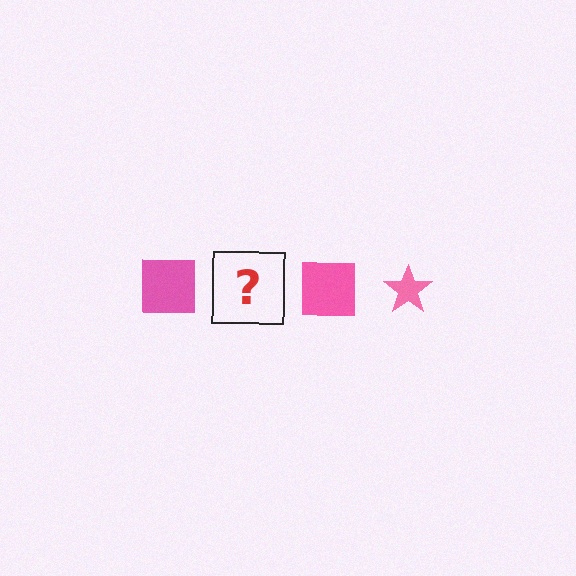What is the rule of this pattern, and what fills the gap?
The rule is that the pattern cycles through square, star shapes in pink. The gap should be filled with a pink star.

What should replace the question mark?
The question mark should be replaced with a pink star.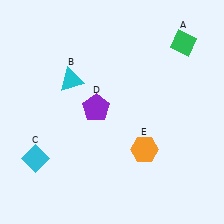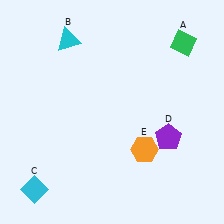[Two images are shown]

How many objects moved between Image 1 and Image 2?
3 objects moved between the two images.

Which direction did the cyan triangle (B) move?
The cyan triangle (B) moved up.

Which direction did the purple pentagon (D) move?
The purple pentagon (D) moved right.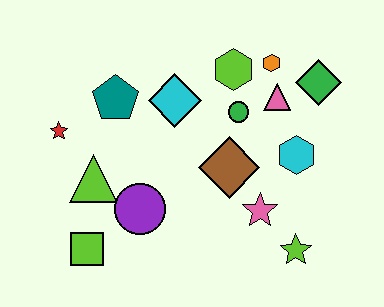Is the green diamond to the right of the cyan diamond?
Yes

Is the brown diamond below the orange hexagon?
Yes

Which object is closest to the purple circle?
The lime triangle is closest to the purple circle.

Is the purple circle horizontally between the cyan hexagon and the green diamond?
No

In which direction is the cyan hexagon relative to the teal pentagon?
The cyan hexagon is to the right of the teal pentagon.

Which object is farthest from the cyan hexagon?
The red star is farthest from the cyan hexagon.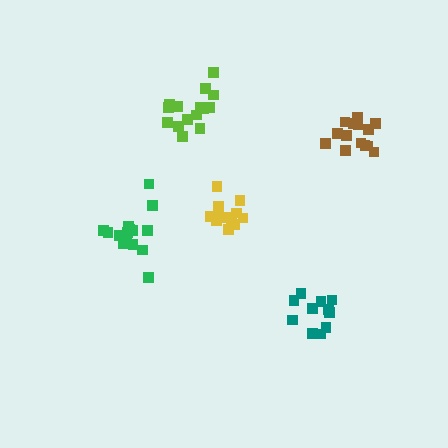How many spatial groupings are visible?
There are 5 spatial groupings.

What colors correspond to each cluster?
The clusters are colored: teal, lime, green, brown, yellow.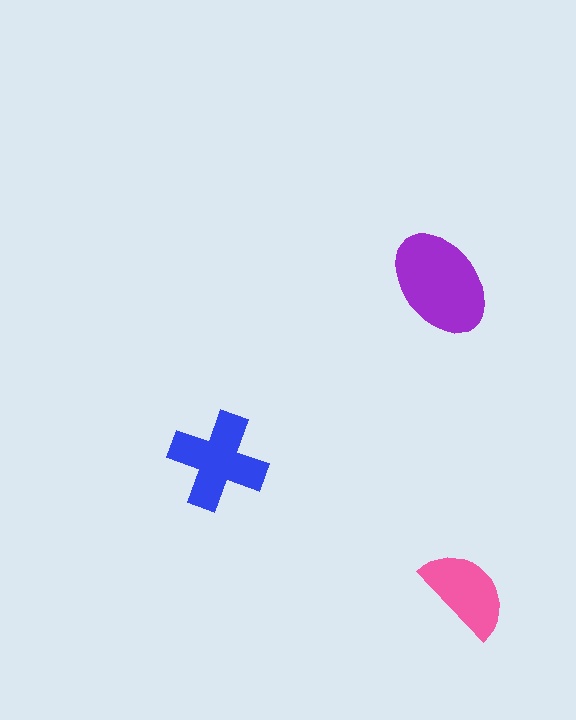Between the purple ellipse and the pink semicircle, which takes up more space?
The purple ellipse.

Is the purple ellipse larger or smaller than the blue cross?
Larger.